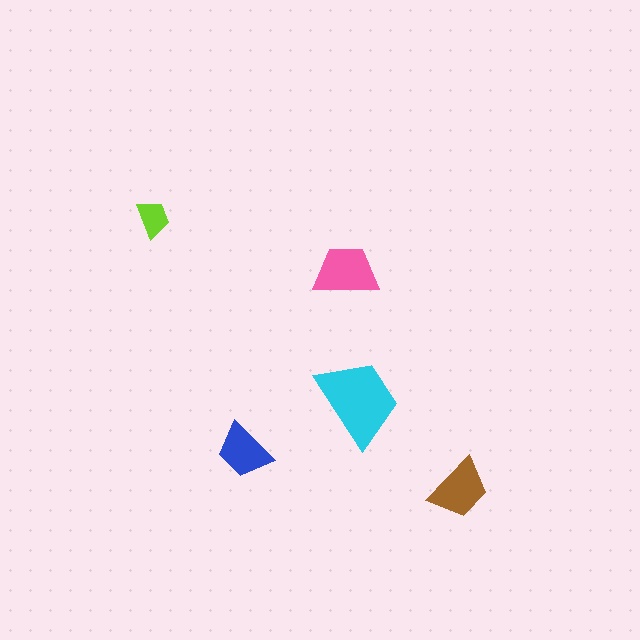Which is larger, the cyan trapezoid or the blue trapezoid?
The cyan one.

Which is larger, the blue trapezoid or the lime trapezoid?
The blue one.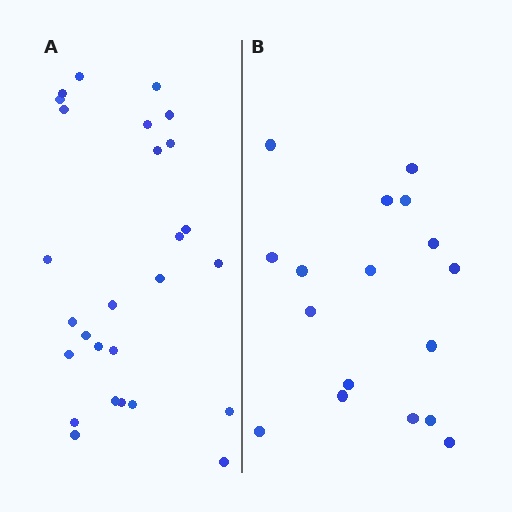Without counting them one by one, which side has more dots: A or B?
Region A (the left region) has more dots.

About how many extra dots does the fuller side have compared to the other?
Region A has roughly 10 or so more dots than region B.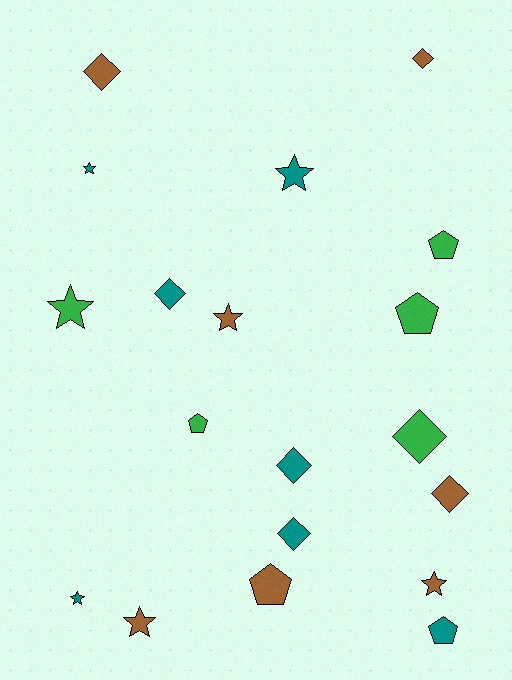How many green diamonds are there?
There is 1 green diamond.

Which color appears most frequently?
Brown, with 7 objects.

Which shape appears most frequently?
Diamond, with 7 objects.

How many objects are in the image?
There are 19 objects.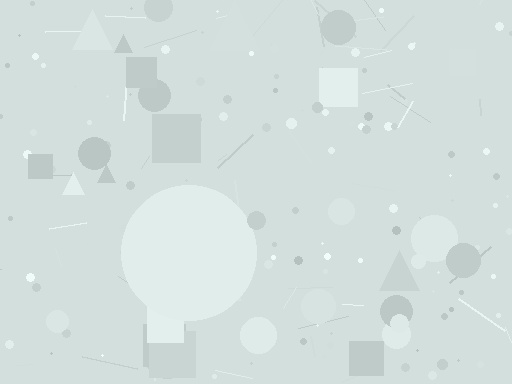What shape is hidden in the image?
A circle is hidden in the image.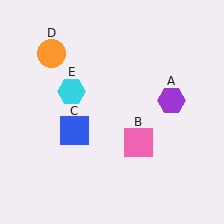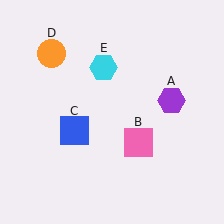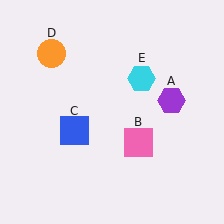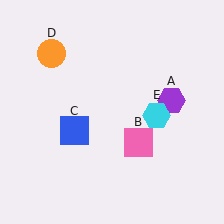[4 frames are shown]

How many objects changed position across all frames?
1 object changed position: cyan hexagon (object E).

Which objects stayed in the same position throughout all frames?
Purple hexagon (object A) and pink square (object B) and blue square (object C) and orange circle (object D) remained stationary.